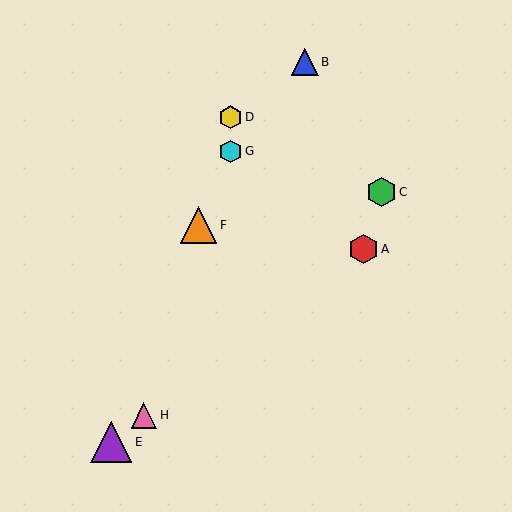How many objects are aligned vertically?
2 objects (D, G) are aligned vertically.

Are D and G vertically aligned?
Yes, both are at x≈231.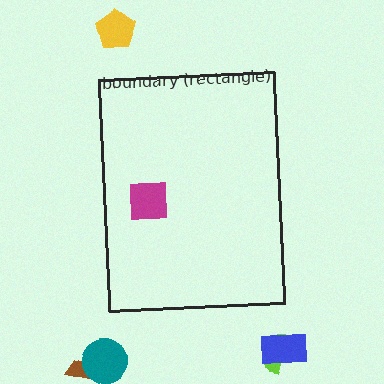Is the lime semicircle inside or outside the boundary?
Outside.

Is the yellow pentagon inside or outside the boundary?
Outside.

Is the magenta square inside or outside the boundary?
Inside.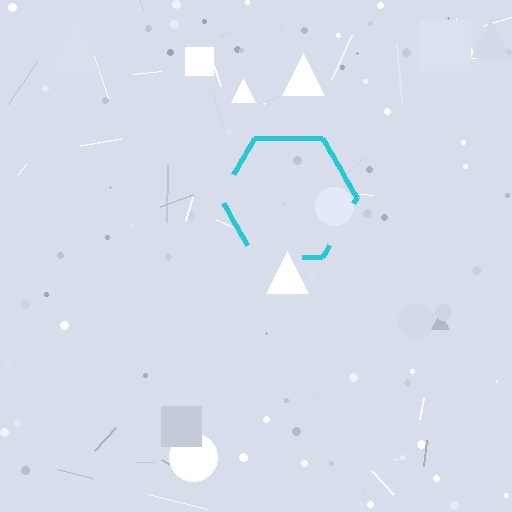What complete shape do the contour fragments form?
The contour fragments form a hexagon.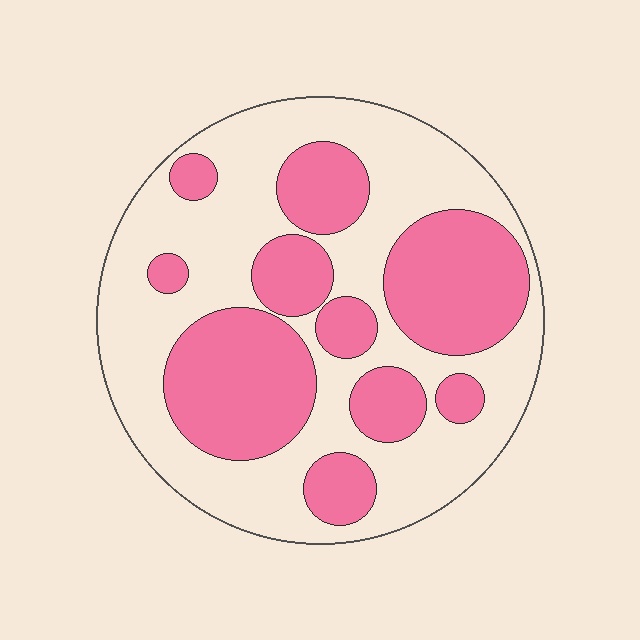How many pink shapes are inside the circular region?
10.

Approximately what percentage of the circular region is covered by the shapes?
Approximately 40%.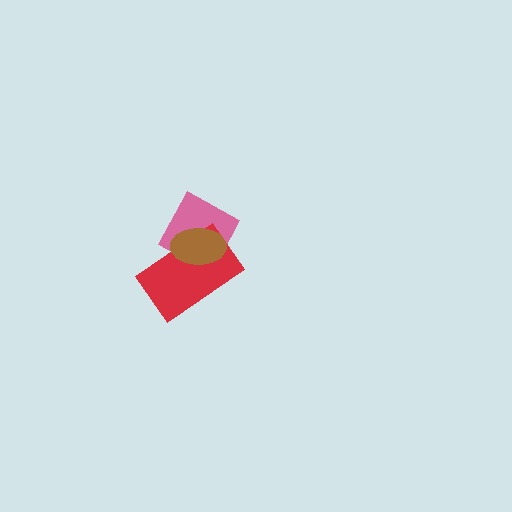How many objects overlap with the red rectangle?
2 objects overlap with the red rectangle.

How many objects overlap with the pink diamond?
2 objects overlap with the pink diamond.